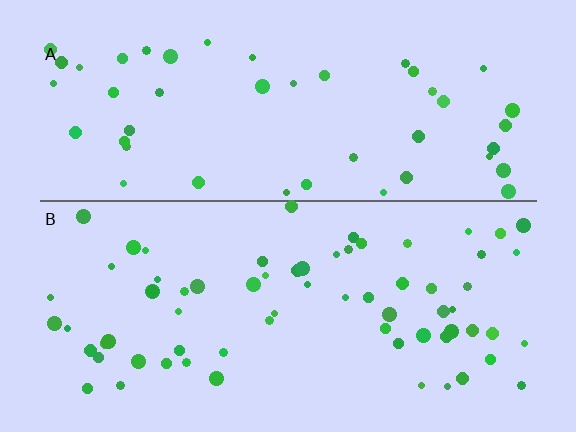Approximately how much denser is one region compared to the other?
Approximately 1.5× — region B over region A.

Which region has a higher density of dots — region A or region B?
B (the bottom).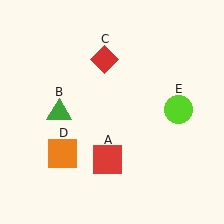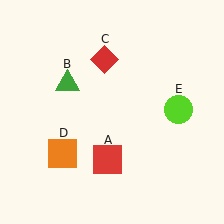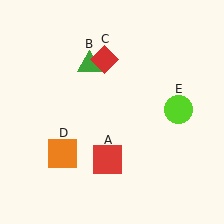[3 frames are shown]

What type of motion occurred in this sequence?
The green triangle (object B) rotated clockwise around the center of the scene.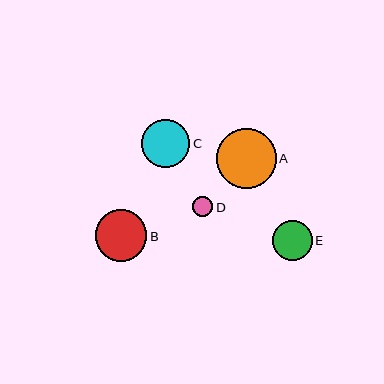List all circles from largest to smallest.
From largest to smallest: A, B, C, E, D.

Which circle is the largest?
Circle A is the largest with a size of approximately 60 pixels.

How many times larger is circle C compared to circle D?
Circle C is approximately 2.4 times the size of circle D.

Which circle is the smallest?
Circle D is the smallest with a size of approximately 20 pixels.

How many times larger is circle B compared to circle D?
Circle B is approximately 2.5 times the size of circle D.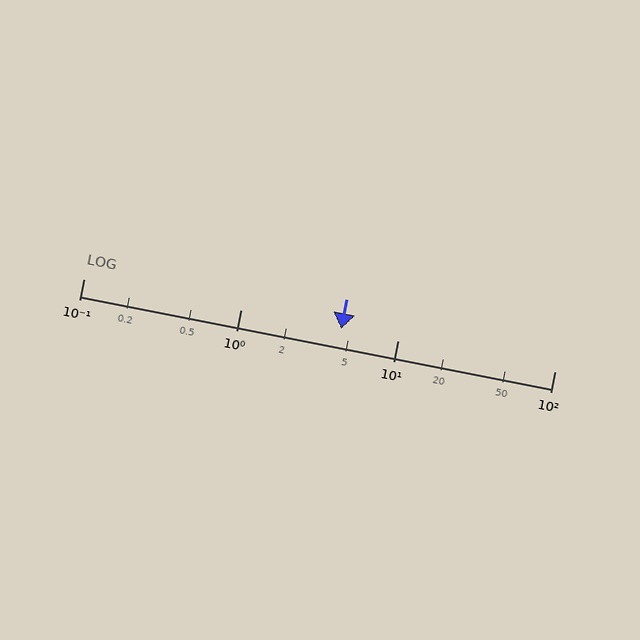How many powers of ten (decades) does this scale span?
The scale spans 3 decades, from 0.1 to 100.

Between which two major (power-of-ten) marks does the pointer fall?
The pointer is between 1 and 10.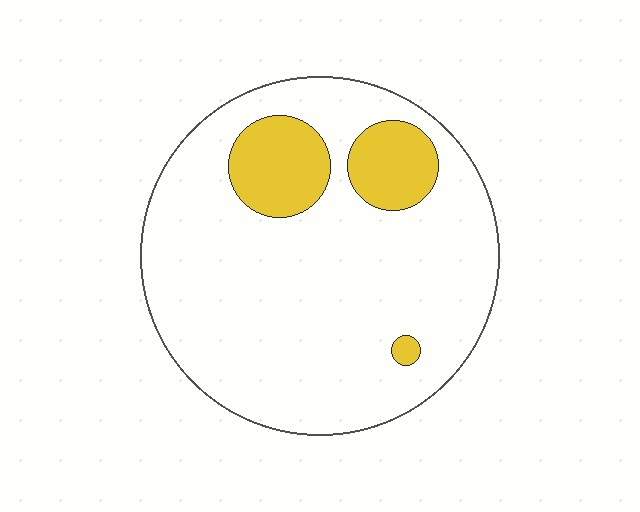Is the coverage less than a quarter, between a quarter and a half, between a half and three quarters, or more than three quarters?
Less than a quarter.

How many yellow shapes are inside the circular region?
3.